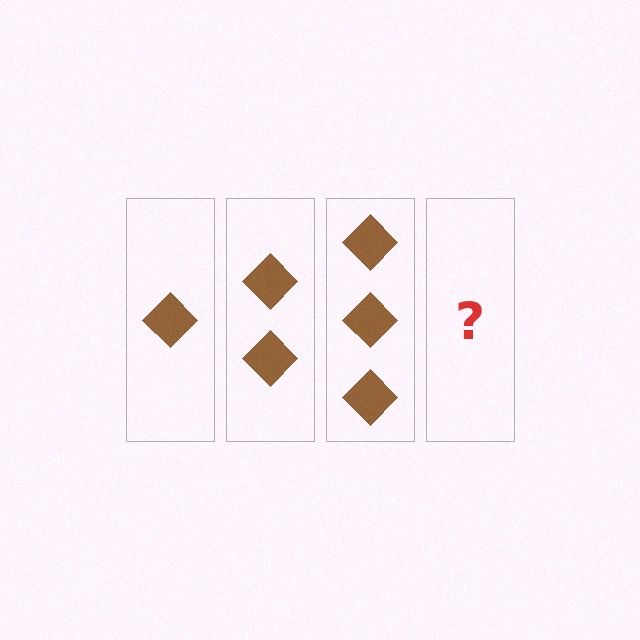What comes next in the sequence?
The next element should be 4 diamonds.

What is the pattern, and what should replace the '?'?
The pattern is that each step adds one more diamond. The '?' should be 4 diamonds.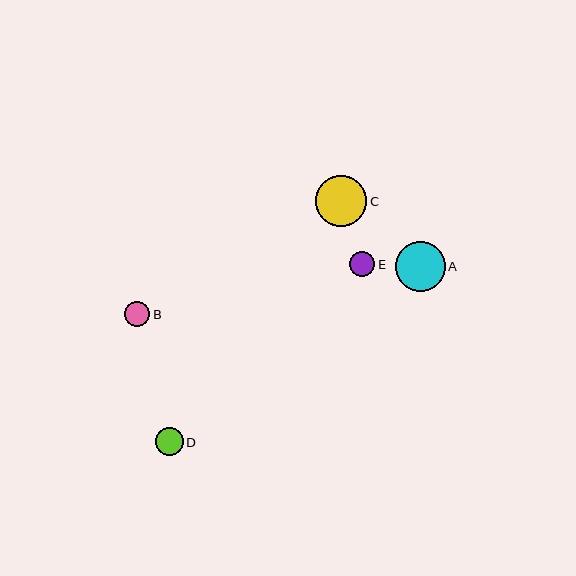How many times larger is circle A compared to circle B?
Circle A is approximately 1.9 times the size of circle B.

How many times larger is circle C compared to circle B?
Circle C is approximately 2.0 times the size of circle B.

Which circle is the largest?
Circle C is the largest with a size of approximately 52 pixels.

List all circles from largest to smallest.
From largest to smallest: C, A, D, B, E.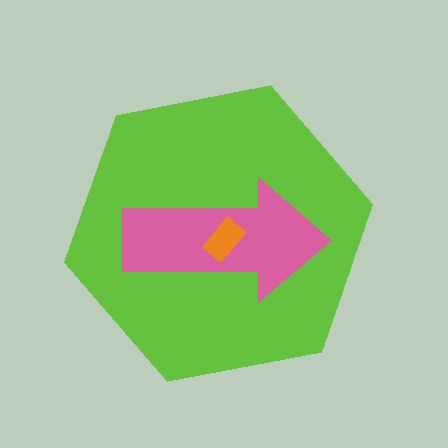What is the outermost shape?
The lime hexagon.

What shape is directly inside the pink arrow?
The orange rectangle.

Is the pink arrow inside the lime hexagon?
Yes.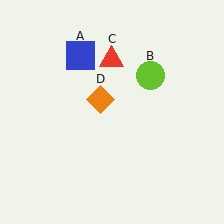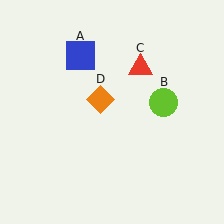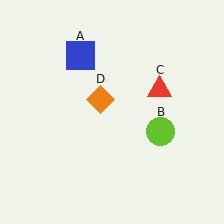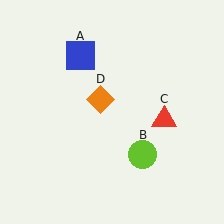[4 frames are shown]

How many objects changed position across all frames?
2 objects changed position: lime circle (object B), red triangle (object C).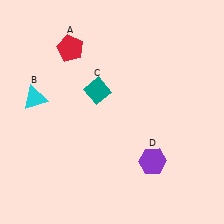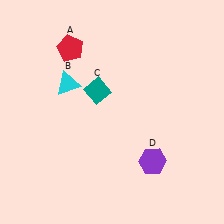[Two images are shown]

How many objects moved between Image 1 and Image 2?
1 object moved between the two images.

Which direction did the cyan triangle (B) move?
The cyan triangle (B) moved right.